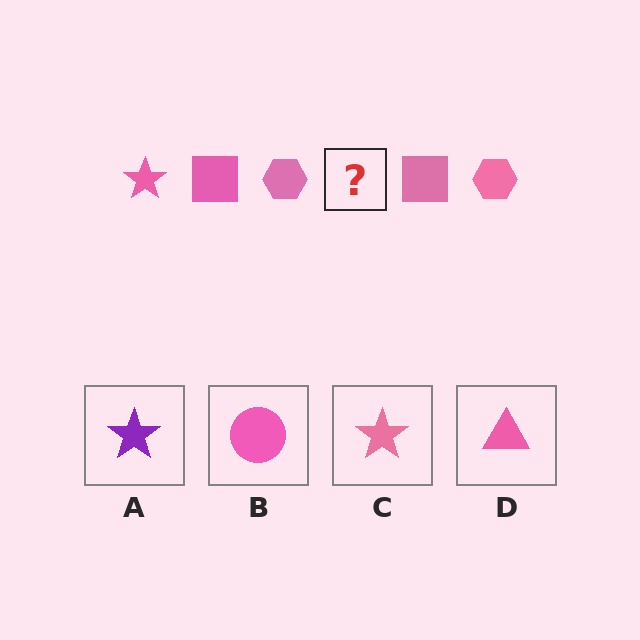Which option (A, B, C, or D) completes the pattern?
C.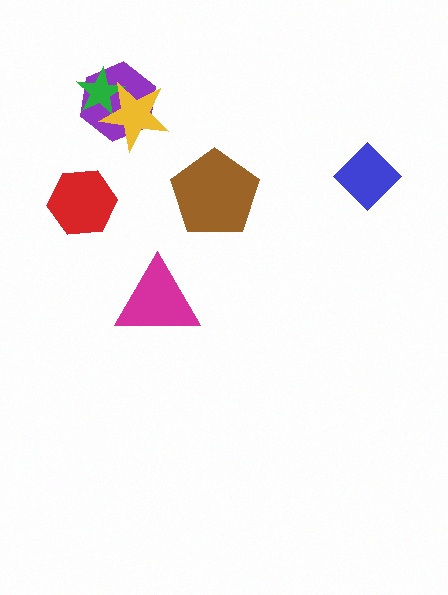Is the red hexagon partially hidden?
No, no other shape covers it.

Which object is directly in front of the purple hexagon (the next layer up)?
The green star is directly in front of the purple hexagon.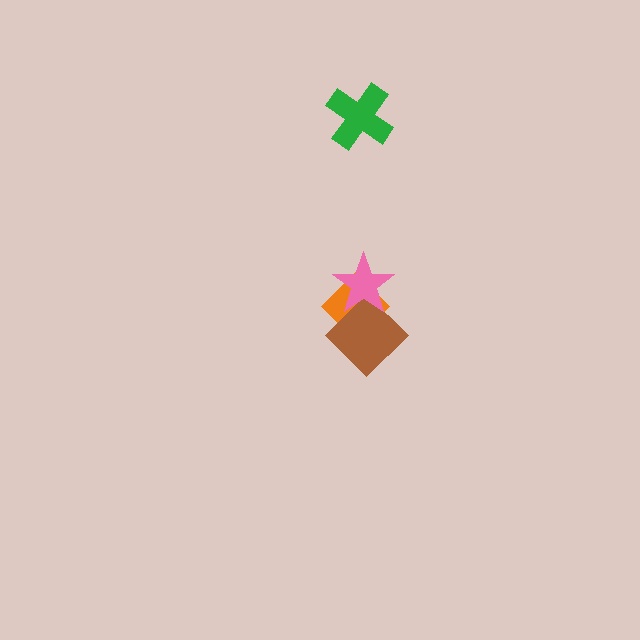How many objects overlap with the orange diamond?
2 objects overlap with the orange diamond.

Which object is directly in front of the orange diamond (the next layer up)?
The brown diamond is directly in front of the orange diamond.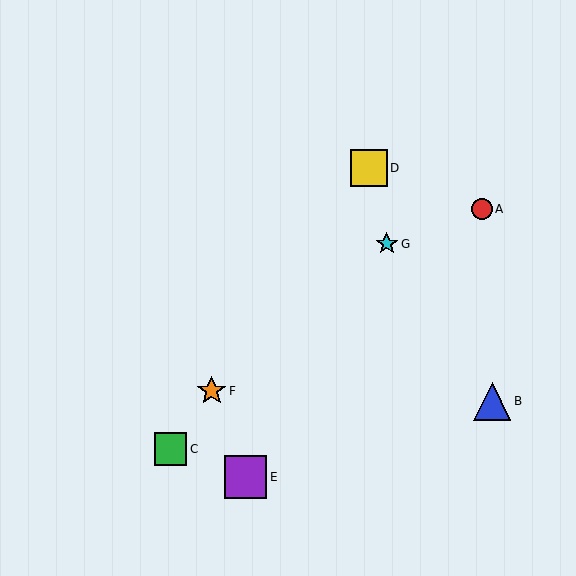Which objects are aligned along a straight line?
Objects C, D, F are aligned along a straight line.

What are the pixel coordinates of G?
Object G is at (387, 244).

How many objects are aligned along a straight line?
3 objects (C, D, F) are aligned along a straight line.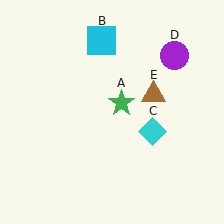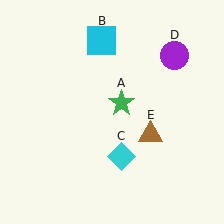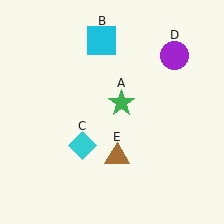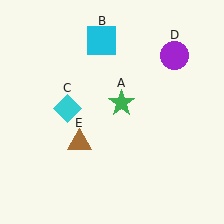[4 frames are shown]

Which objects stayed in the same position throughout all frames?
Green star (object A) and cyan square (object B) and purple circle (object D) remained stationary.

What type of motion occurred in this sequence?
The cyan diamond (object C), brown triangle (object E) rotated clockwise around the center of the scene.